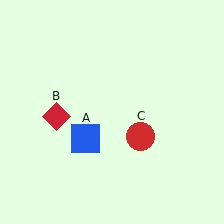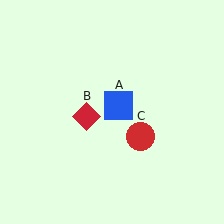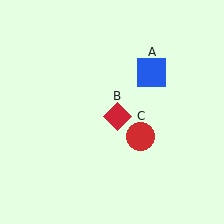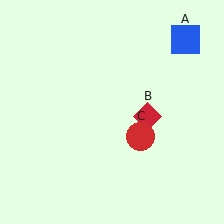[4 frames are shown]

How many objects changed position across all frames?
2 objects changed position: blue square (object A), red diamond (object B).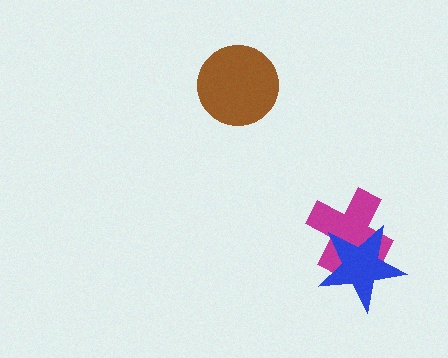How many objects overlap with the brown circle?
0 objects overlap with the brown circle.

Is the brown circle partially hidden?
No, no other shape covers it.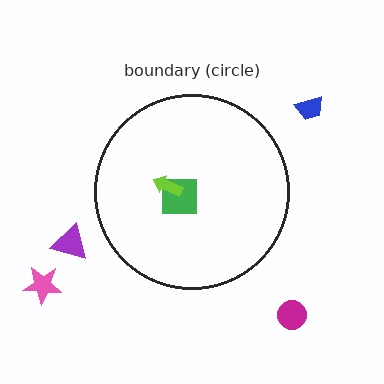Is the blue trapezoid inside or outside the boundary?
Outside.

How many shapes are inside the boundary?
2 inside, 4 outside.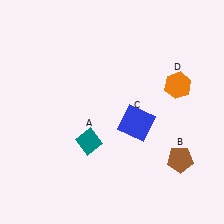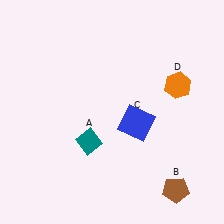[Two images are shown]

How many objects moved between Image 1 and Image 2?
1 object moved between the two images.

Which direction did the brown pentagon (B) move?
The brown pentagon (B) moved down.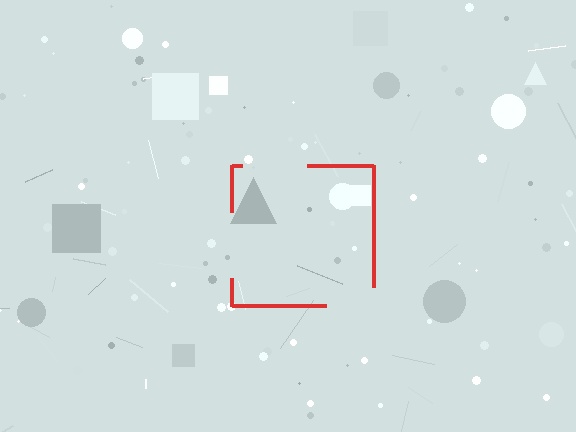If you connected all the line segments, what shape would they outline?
They would outline a square.